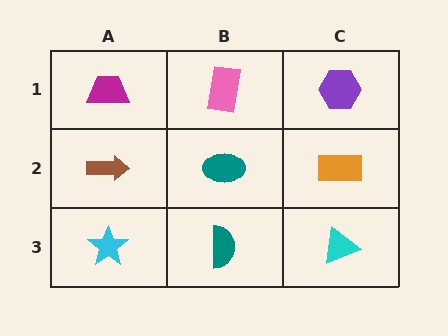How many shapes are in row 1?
3 shapes.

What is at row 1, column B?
A pink rectangle.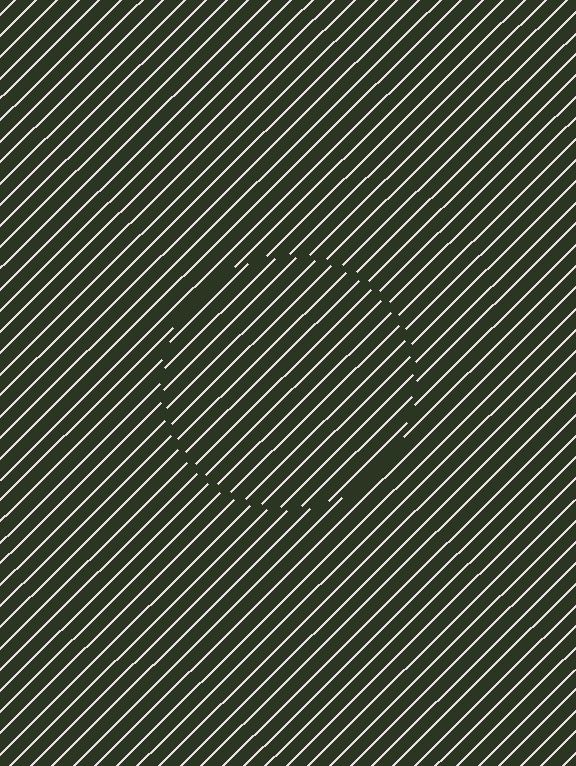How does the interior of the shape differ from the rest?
The interior of the shape contains the same grating, shifted by half a period — the contour is defined by the phase discontinuity where line-ends from the inner and outer gratings abut.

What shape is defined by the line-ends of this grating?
An illusory circle. The interior of the shape contains the same grating, shifted by half a period — the contour is defined by the phase discontinuity where line-ends from the inner and outer gratings abut.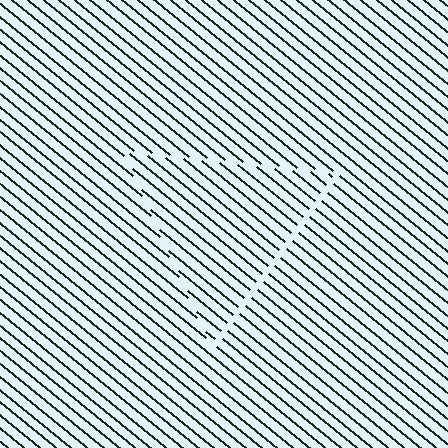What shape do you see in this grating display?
An illusory triangle. The interior of the shape contains the same grating, shifted by half a period — the contour is defined by the phase discontinuity where line-ends from the inner and outer gratings abut.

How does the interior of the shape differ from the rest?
The interior of the shape contains the same grating, shifted by half a period — the contour is defined by the phase discontinuity where line-ends from the inner and outer gratings abut.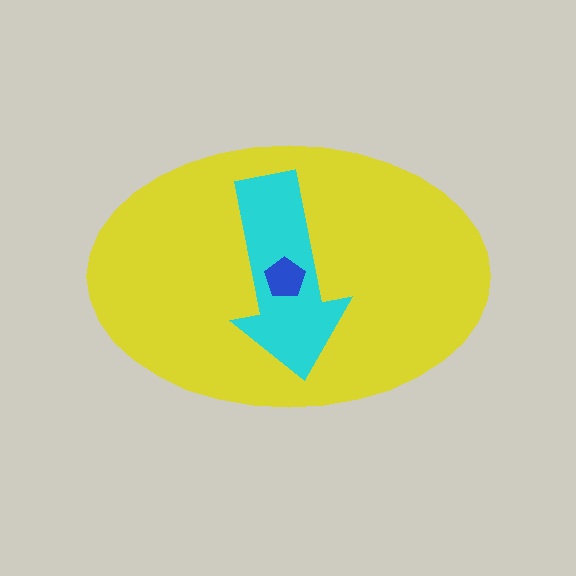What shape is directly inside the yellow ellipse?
The cyan arrow.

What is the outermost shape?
The yellow ellipse.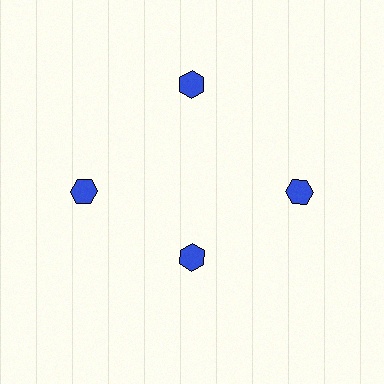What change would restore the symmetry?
The symmetry would be restored by moving it outward, back onto the ring so that all 4 hexagons sit at equal angles and equal distance from the center.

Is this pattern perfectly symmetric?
No. The 4 blue hexagons are arranged in a ring, but one element near the 6 o'clock position is pulled inward toward the center, breaking the 4-fold rotational symmetry.